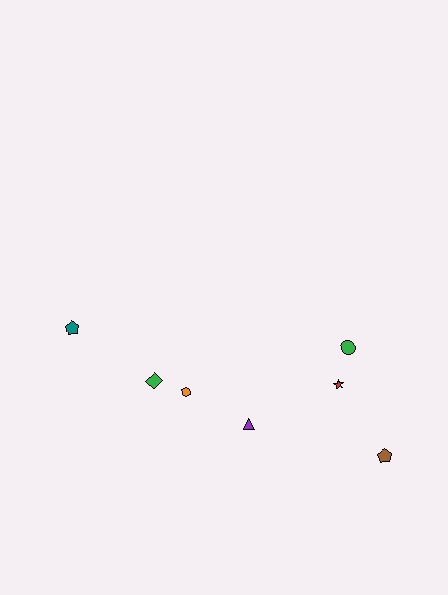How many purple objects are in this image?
There is 1 purple object.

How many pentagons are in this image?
There are 2 pentagons.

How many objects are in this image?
There are 7 objects.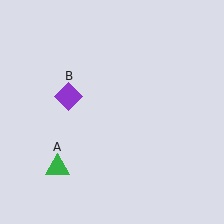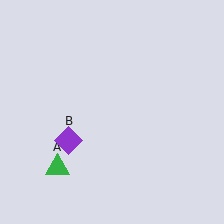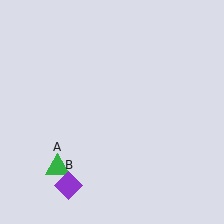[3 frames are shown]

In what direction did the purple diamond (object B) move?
The purple diamond (object B) moved down.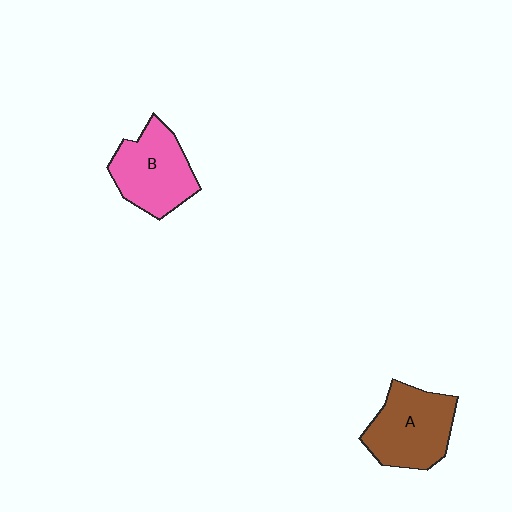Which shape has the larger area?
Shape A (brown).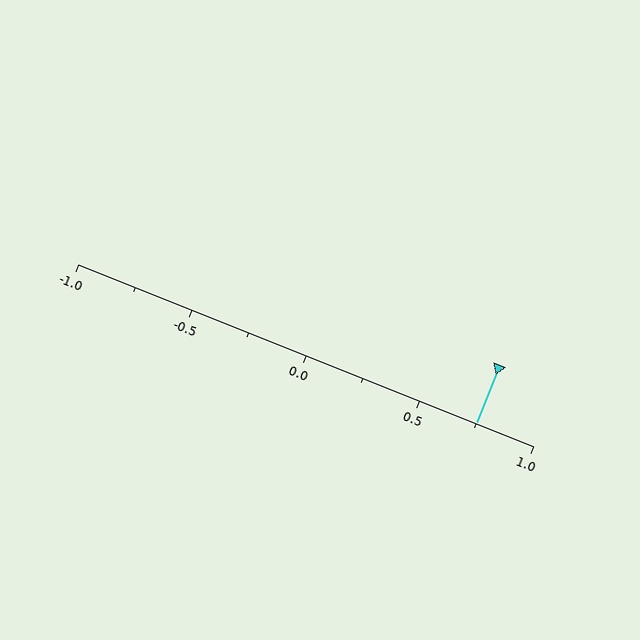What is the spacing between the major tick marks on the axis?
The major ticks are spaced 0.5 apart.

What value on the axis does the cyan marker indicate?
The marker indicates approximately 0.75.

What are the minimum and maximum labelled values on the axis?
The axis runs from -1.0 to 1.0.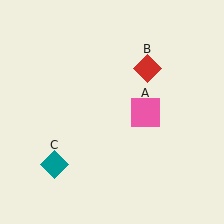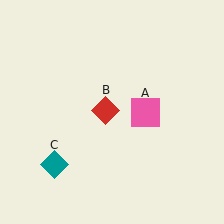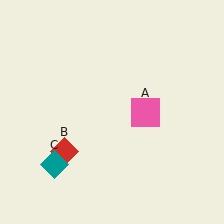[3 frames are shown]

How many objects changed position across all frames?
1 object changed position: red diamond (object B).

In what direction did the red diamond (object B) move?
The red diamond (object B) moved down and to the left.